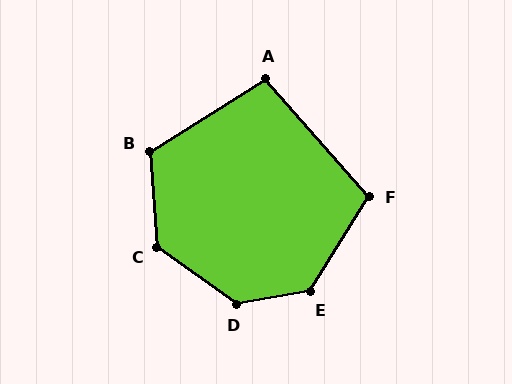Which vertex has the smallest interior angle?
A, at approximately 99 degrees.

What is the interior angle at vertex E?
Approximately 131 degrees (obtuse).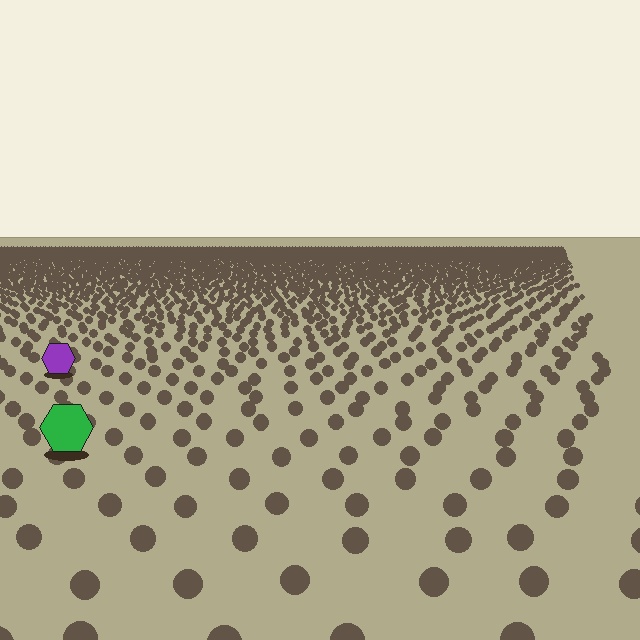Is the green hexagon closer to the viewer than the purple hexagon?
Yes. The green hexagon is closer — you can tell from the texture gradient: the ground texture is coarser near it.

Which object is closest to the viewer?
The green hexagon is closest. The texture marks near it are larger and more spread out.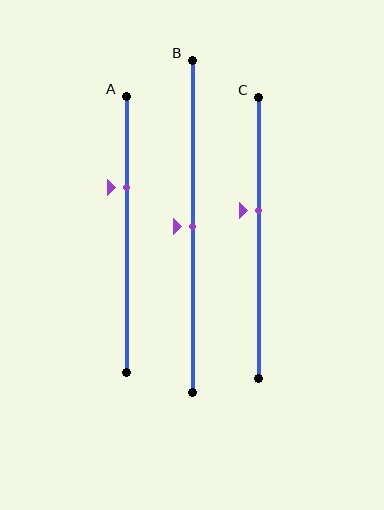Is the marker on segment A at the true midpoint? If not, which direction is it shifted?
No, the marker on segment A is shifted upward by about 17% of the segment length.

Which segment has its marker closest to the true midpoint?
Segment B has its marker closest to the true midpoint.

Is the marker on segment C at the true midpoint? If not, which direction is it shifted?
No, the marker on segment C is shifted upward by about 10% of the segment length.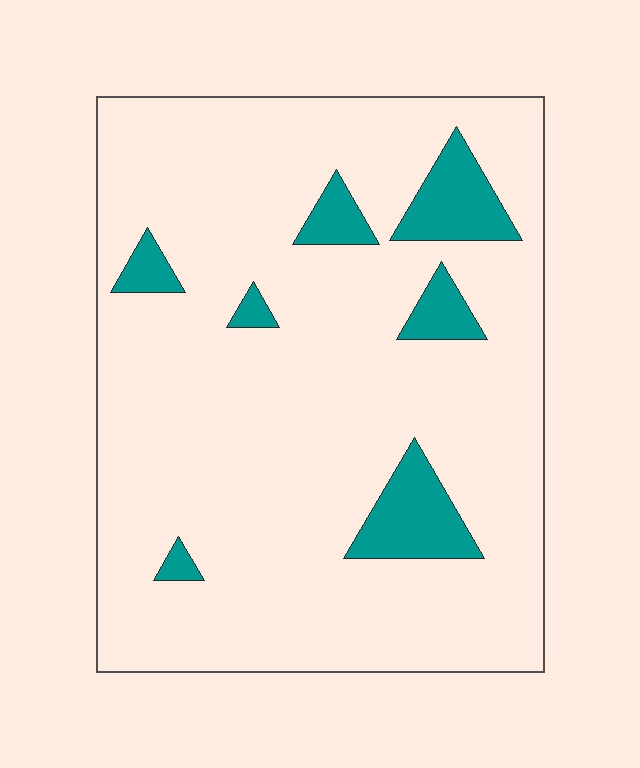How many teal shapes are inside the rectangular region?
7.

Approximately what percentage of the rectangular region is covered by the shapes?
Approximately 10%.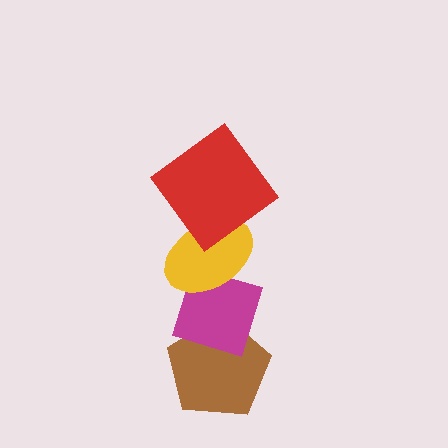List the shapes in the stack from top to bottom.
From top to bottom: the red diamond, the yellow ellipse, the magenta diamond, the brown pentagon.